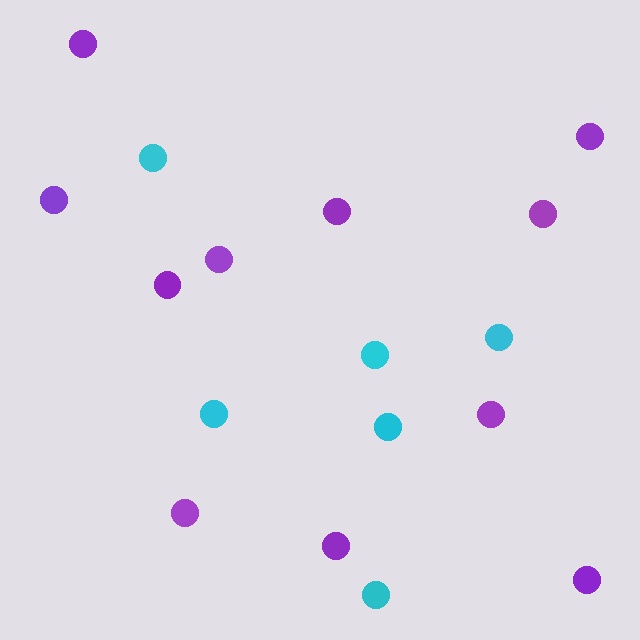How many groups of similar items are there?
There are 2 groups: one group of cyan circles (6) and one group of purple circles (11).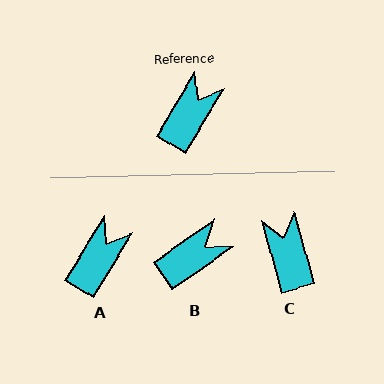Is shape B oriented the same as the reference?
No, it is off by about 24 degrees.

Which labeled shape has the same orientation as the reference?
A.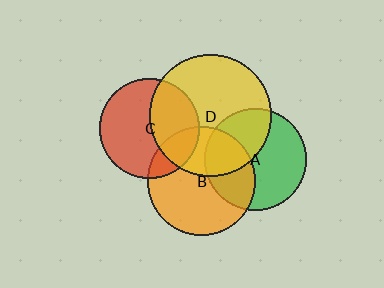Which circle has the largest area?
Circle D (yellow).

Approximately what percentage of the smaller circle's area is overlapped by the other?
Approximately 35%.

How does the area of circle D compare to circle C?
Approximately 1.5 times.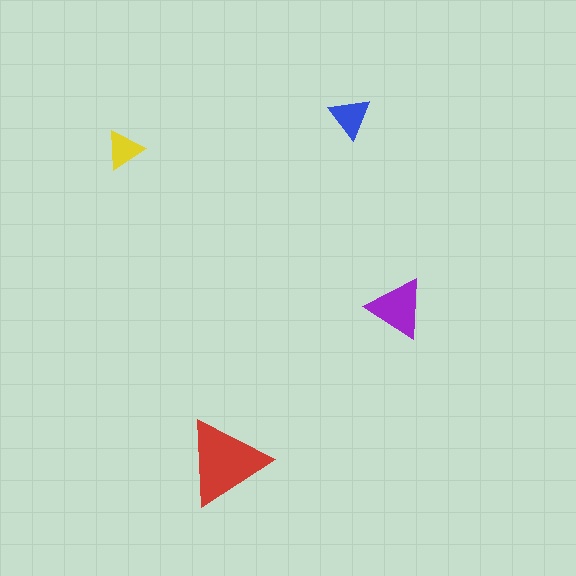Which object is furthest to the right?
The purple triangle is rightmost.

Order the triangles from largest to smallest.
the red one, the purple one, the blue one, the yellow one.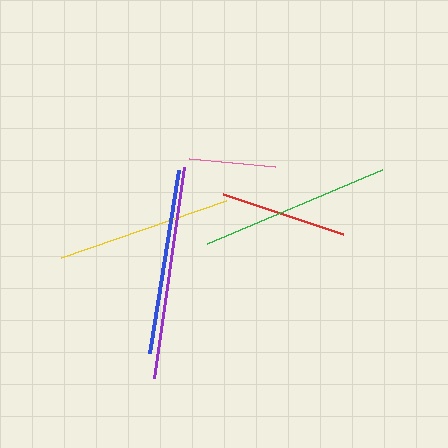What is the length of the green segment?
The green segment is approximately 190 pixels long.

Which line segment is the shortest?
The pink line is the shortest at approximately 86 pixels.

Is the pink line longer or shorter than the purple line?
The purple line is longer than the pink line.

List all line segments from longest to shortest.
From longest to shortest: purple, green, blue, yellow, red, pink.